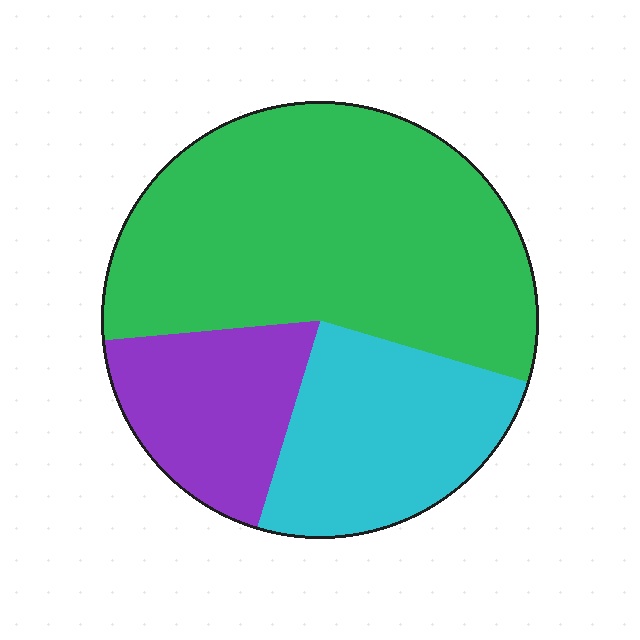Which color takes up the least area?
Purple, at roughly 20%.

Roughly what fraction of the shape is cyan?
Cyan takes up about one quarter (1/4) of the shape.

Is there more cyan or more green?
Green.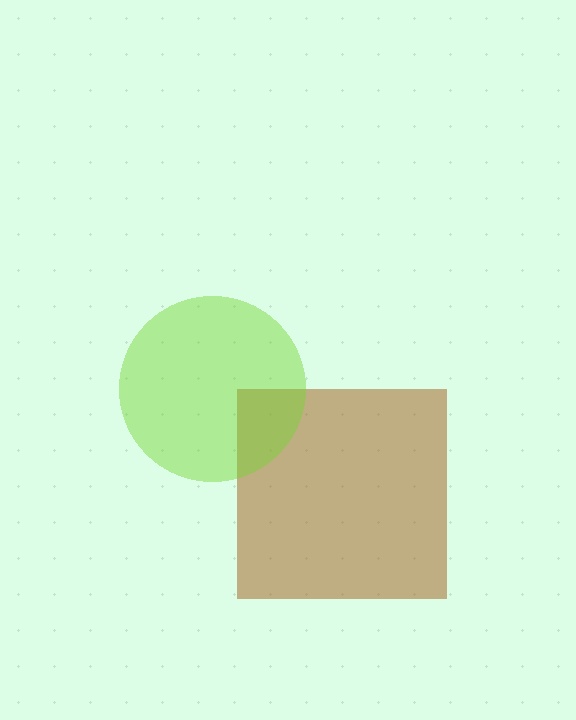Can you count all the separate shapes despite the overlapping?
Yes, there are 2 separate shapes.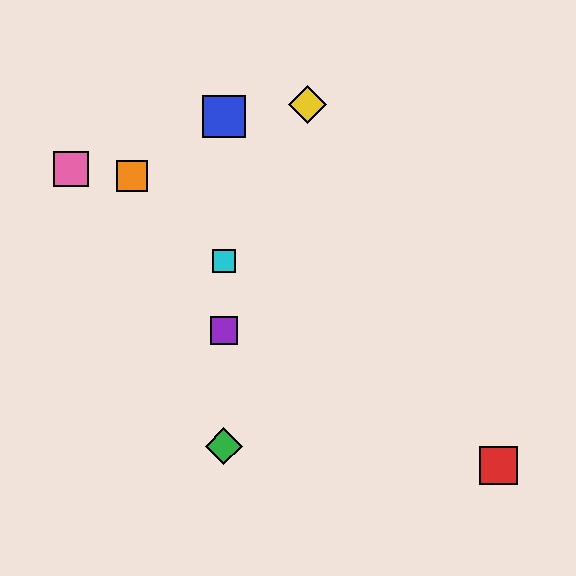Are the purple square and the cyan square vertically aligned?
Yes, both are at x≈224.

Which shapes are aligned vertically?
The blue square, the green diamond, the purple square, the cyan square are aligned vertically.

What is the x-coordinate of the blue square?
The blue square is at x≈224.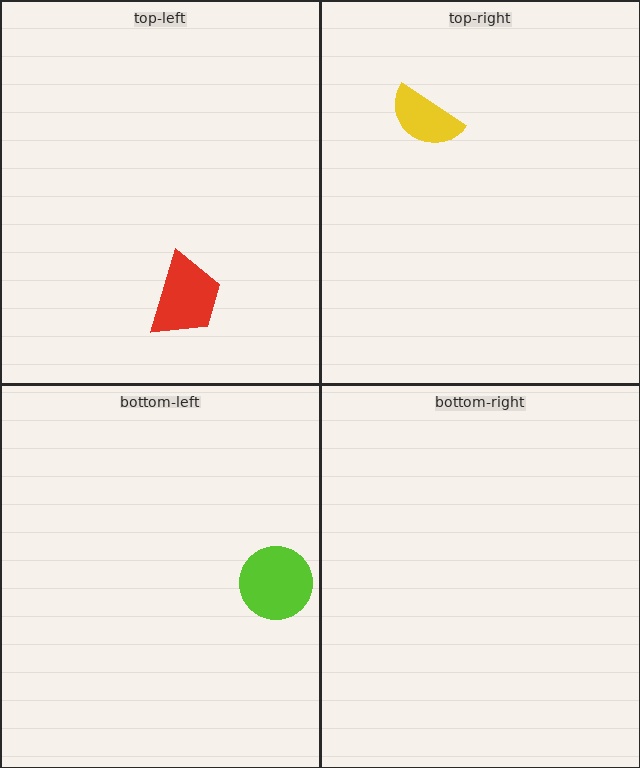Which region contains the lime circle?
The bottom-left region.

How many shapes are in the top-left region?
1.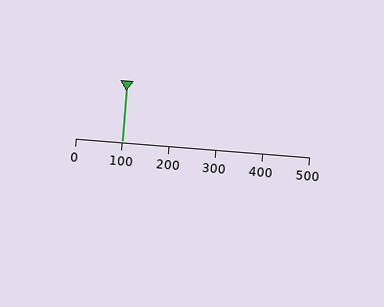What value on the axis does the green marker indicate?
The marker indicates approximately 100.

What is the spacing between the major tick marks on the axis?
The major ticks are spaced 100 apart.